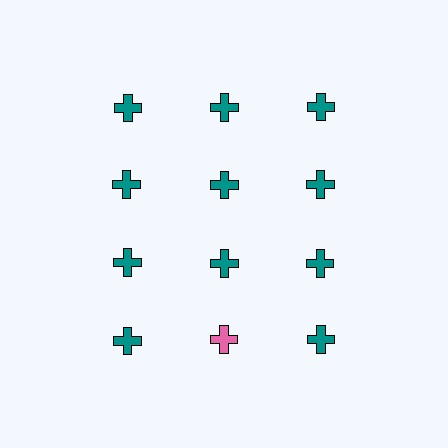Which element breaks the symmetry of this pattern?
The pink cross in the fourth row, second from left column breaks the symmetry. All other shapes are teal crosses.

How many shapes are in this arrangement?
There are 12 shapes arranged in a grid pattern.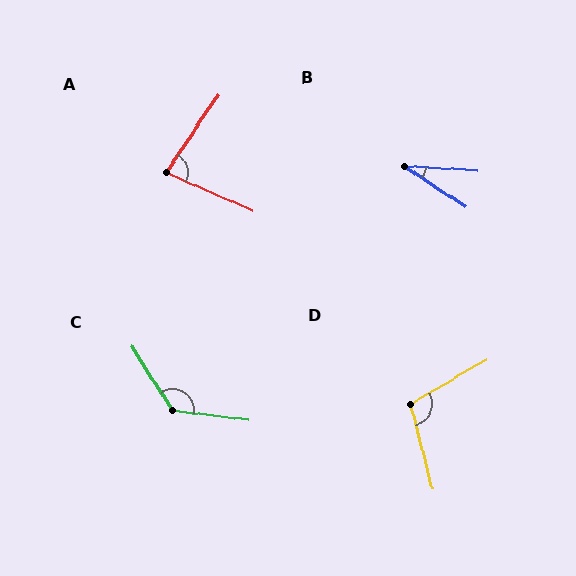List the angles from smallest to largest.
B (30°), A (80°), D (106°), C (130°).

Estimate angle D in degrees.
Approximately 106 degrees.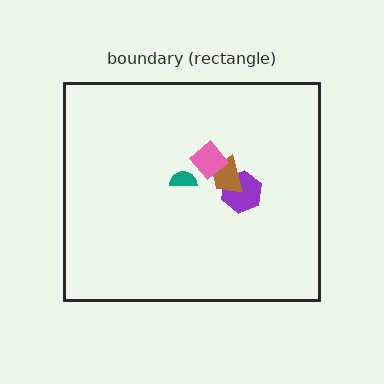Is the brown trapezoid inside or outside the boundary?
Inside.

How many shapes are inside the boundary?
4 inside, 0 outside.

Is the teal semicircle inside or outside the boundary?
Inside.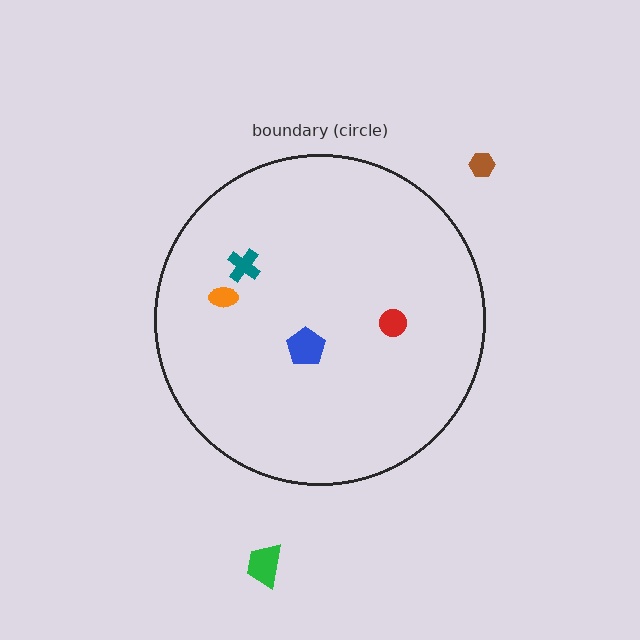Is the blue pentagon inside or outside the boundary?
Inside.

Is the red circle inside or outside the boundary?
Inside.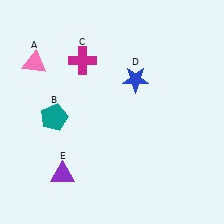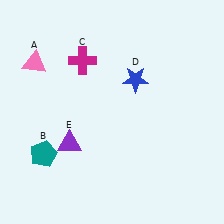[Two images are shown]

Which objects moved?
The objects that moved are: the teal pentagon (B), the purple triangle (E).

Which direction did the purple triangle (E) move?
The purple triangle (E) moved up.